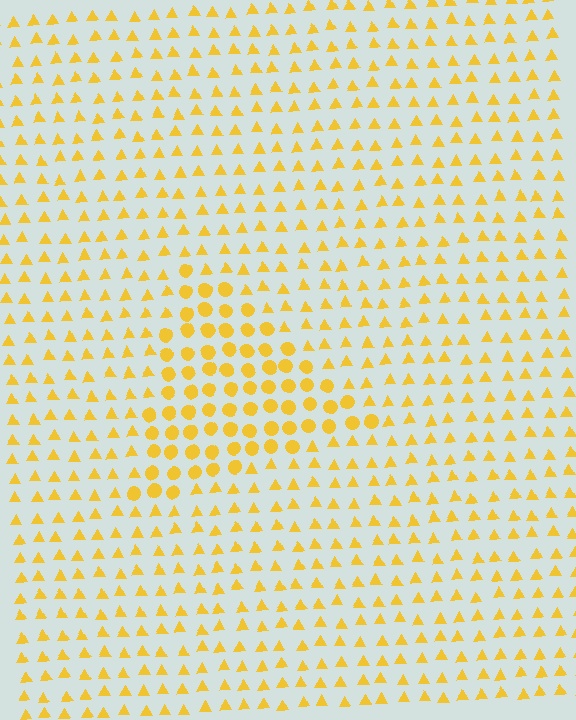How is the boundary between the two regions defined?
The boundary is defined by a change in element shape: circles inside vs. triangles outside. All elements share the same color and spacing.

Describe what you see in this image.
The image is filled with small yellow elements arranged in a uniform grid. A triangle-shaped region contains circles, while the surrounding area contains triangles. The boundary is defined purely by the change in element shape.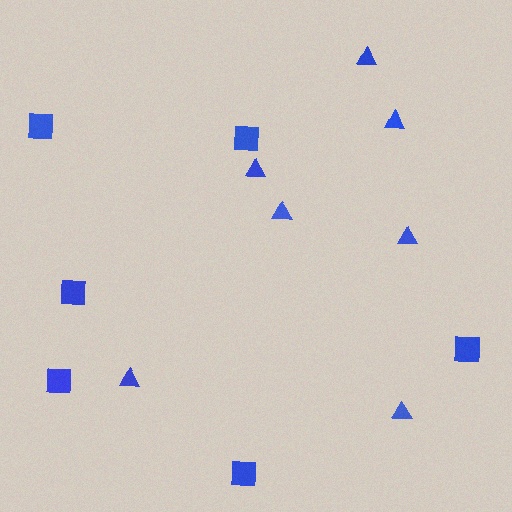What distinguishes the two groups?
There are 2 groups: one group of squares (6) and one group of triangles (7).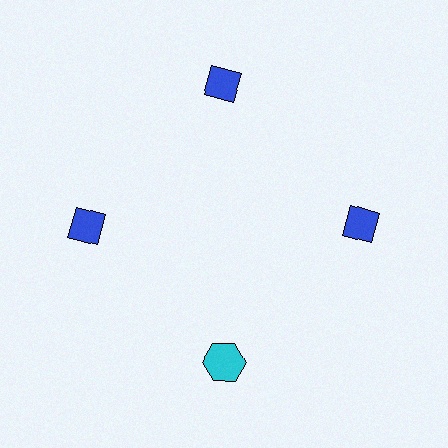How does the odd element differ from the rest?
It differs in both color (cyan instead of blue) and shape (hexagon instead of diamond).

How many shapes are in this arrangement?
There are 4 shapes arranged in a ring pattern.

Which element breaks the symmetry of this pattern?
The cyan hexagon at roughly the 6 o'clock position breaks the symmetry. All other shapes are blue diamonds.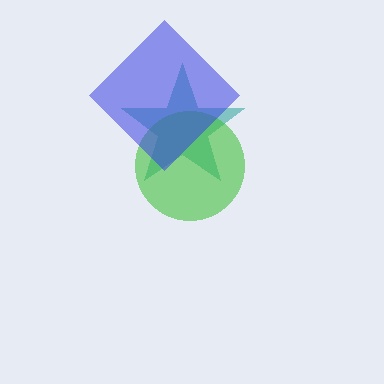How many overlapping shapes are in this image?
There are 3 overlapping shapes in the image.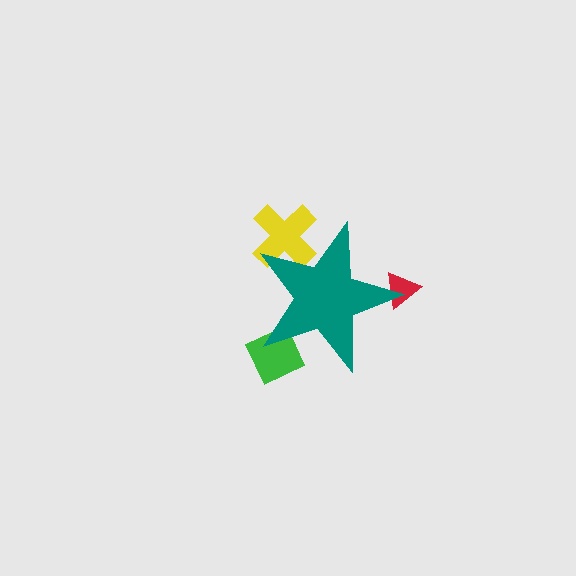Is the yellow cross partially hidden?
Yes, the yellow cross is partially hidden behind the teal star.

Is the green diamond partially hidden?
Yes, the green diamond is partially hidden behind the teal star.